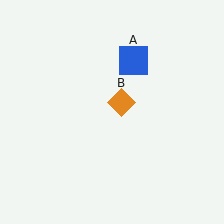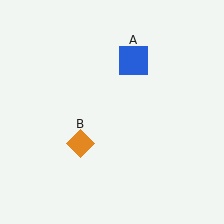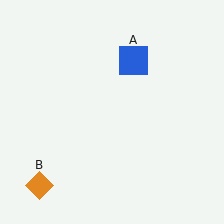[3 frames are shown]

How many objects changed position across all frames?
1 object changed position: orange diamond (object B).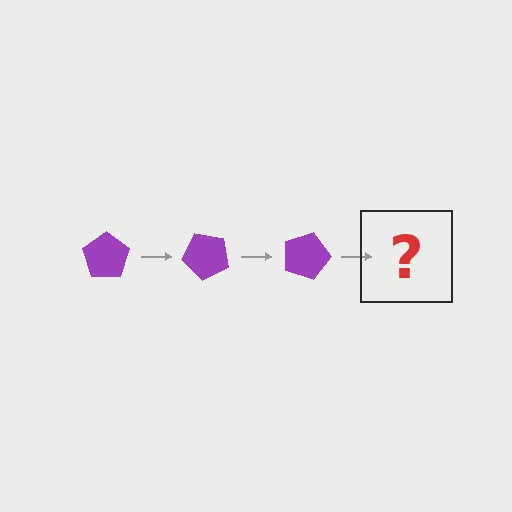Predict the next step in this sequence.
The next step is a purple pentagon rotated 135 degrees.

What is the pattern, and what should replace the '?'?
The pattern is that the pentagon rotates 45 degrees each step. The '?' should be a purple pentagon rotated 135 degrees.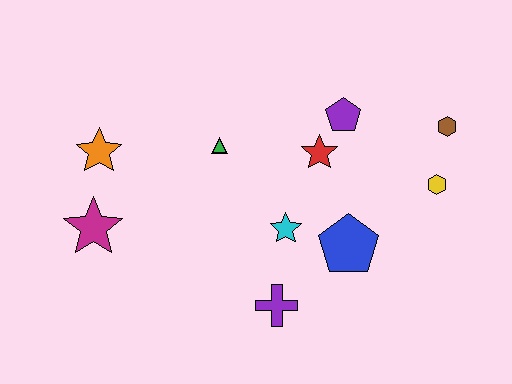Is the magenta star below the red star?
Yes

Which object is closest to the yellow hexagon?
The brown hexagon is closest to the yellow hexagon.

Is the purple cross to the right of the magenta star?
Yes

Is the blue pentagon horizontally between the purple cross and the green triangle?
No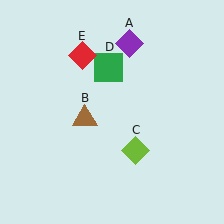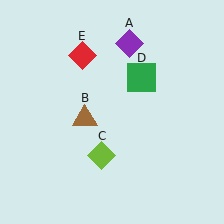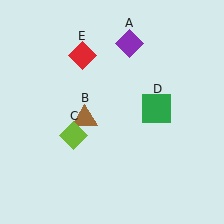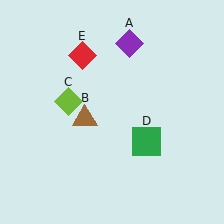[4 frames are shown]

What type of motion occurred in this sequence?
The lime diamond (object C), green square (object D) rotated clockwise around the center of the scene.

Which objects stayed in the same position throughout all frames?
Purple diamond (object A) and brown triangle (object B) and red diamond (object E) remained stationary.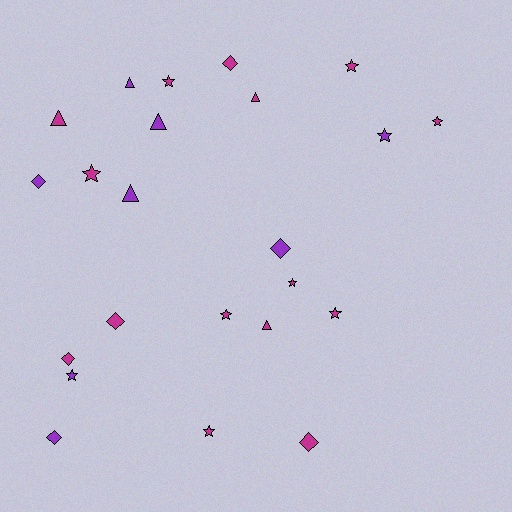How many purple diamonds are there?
There are 3 purple diamonds.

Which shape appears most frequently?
Star, with 10 objects.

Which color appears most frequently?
Magenta, with 15 objects.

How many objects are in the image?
There are 23 objects.